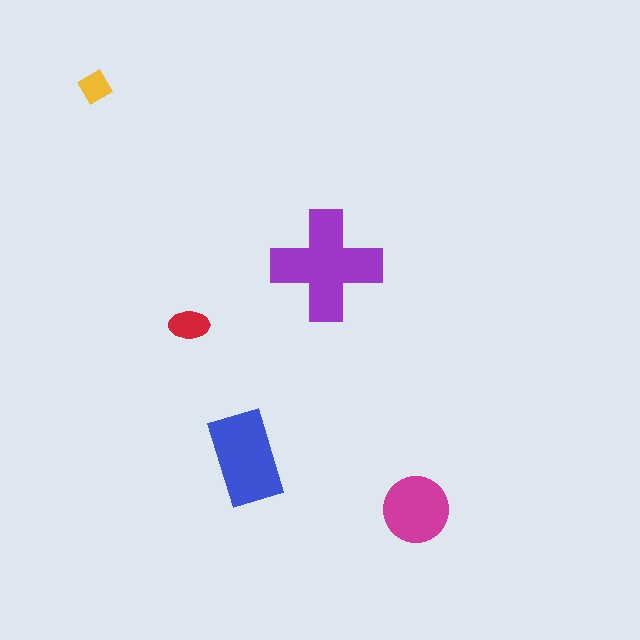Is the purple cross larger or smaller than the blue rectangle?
Larger.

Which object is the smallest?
The yellow diamond.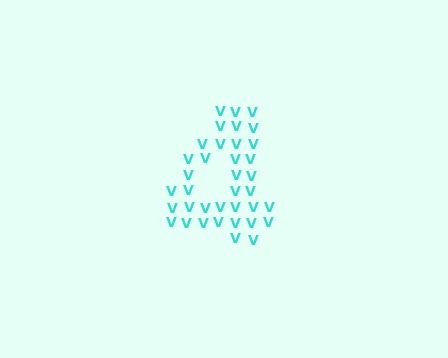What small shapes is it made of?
It is made of small letter V's.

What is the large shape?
The large shape is the digit 4.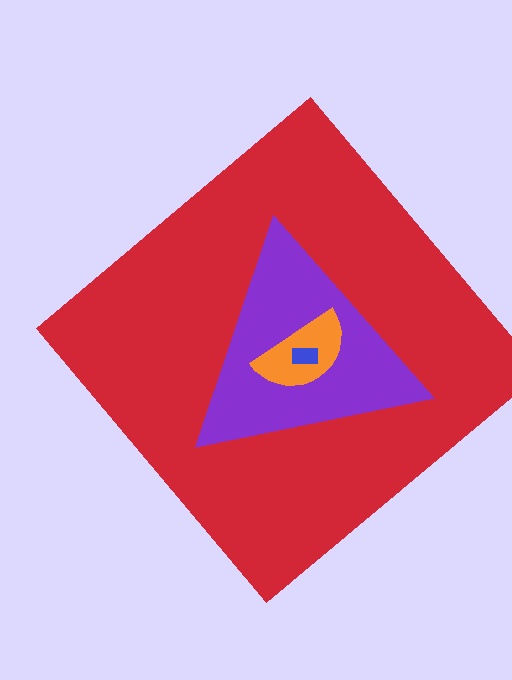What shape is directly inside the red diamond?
The purple triangle.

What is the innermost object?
The blue rectangle.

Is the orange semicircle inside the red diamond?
Yes.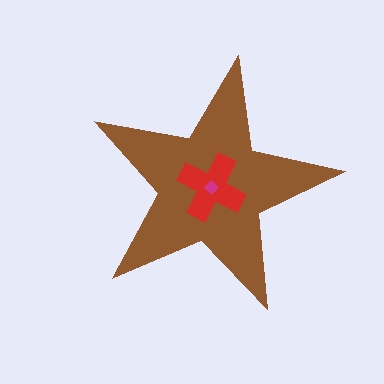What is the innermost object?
The magenta diamond.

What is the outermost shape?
The brown star.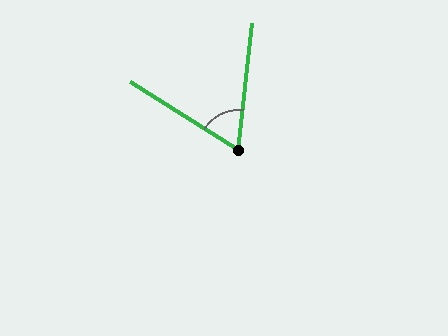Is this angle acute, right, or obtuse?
It is acute.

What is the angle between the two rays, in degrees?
Approximately 64 degrees.